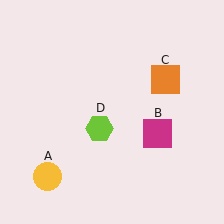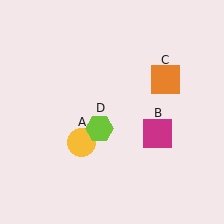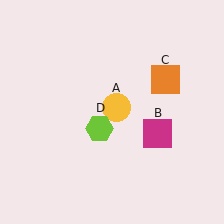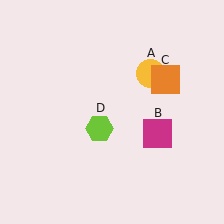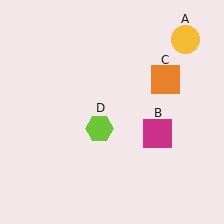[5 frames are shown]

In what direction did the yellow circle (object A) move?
The yellow circle (object A) moved up and to the right.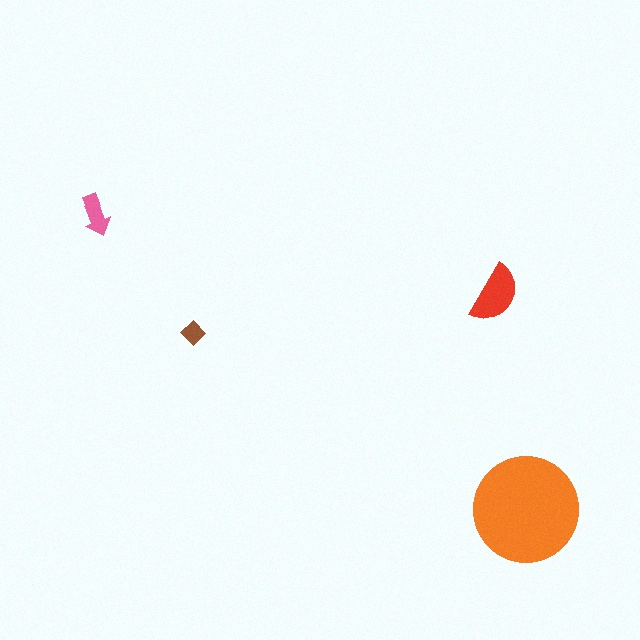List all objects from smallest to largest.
The brown diamond, the pink arrow, the red semicircle, the orange circle.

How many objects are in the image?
There are 4 objects in the image.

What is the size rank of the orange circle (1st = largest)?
1st.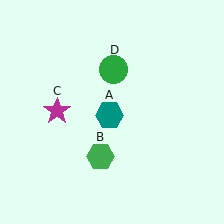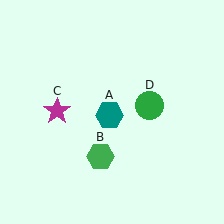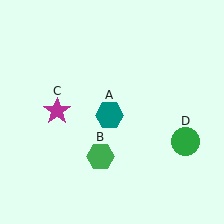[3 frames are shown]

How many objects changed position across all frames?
1 object changed position: green circle (object D).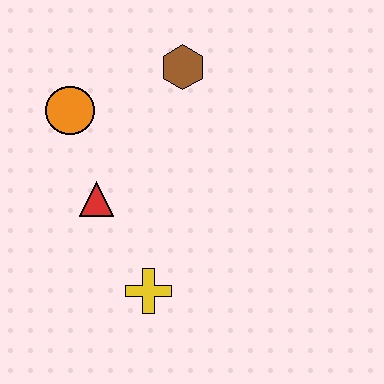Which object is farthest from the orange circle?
The yellow cross is farthest from the orange circle.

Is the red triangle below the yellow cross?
No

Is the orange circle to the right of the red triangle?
No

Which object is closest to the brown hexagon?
The orange circle is closest to the brown hexagon.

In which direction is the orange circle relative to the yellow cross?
The orange circle is above the yellow cross.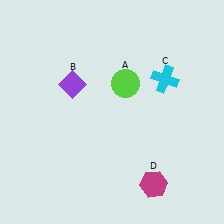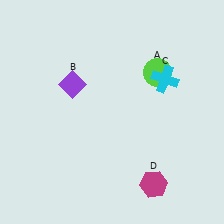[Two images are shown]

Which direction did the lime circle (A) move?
The lime circle (A) moved right.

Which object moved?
The lime circle (A) moved right.